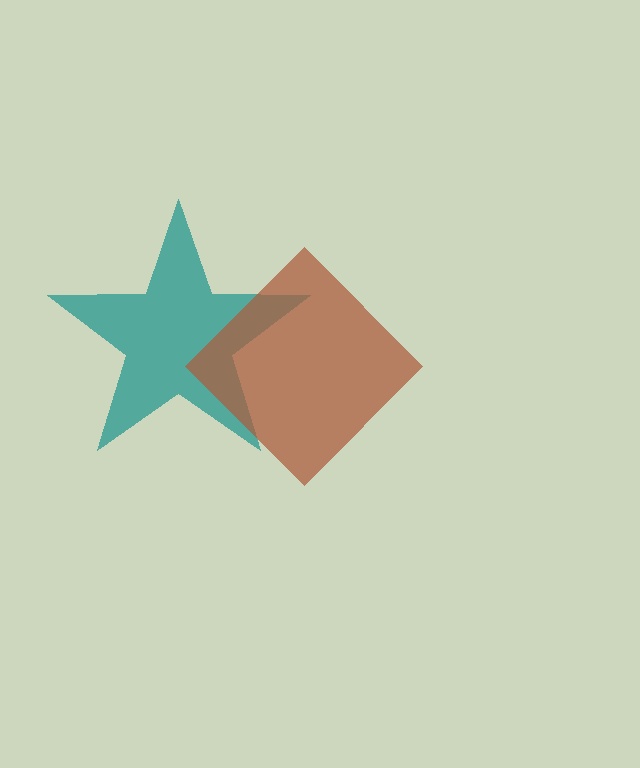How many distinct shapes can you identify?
There are 2 distinct shapes: a teal star, a brown diamond.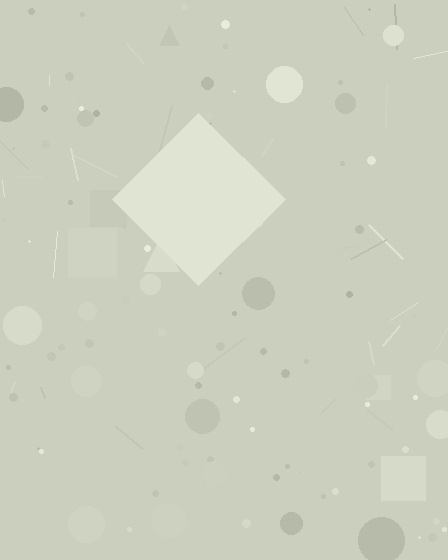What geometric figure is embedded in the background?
A diamond is embedded in the background.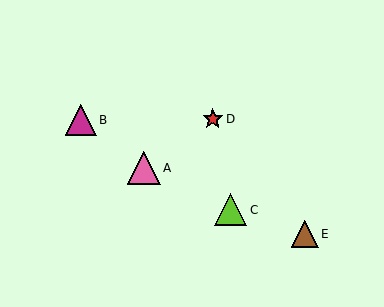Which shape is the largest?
The lime triangle (labeled C) is the largest.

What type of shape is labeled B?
Shape B is a magenta triangle.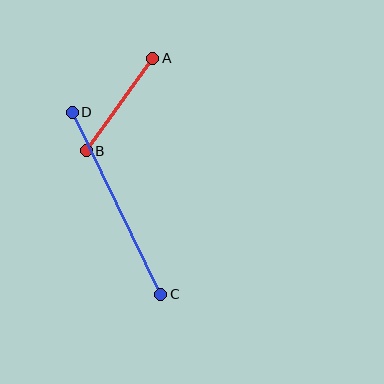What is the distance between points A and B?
The distance is approximately 114 pixels.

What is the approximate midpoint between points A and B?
The midpoint is at approximately (120, 105) pixels.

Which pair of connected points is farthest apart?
Points C and D are farthest apart.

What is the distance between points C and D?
The distance is approximately 202 pixels.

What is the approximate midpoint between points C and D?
The midpoint is at approximately (117, 203) pixels.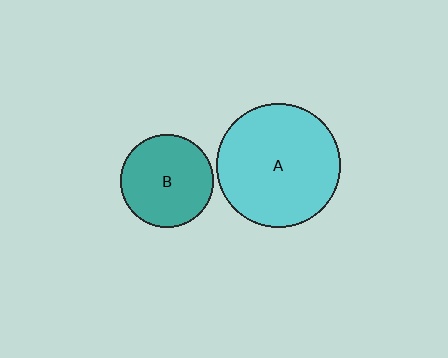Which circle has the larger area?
Circle A (cyan).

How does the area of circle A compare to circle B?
Approximately 1.8 times.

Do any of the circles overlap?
No, none of the circles overlap.